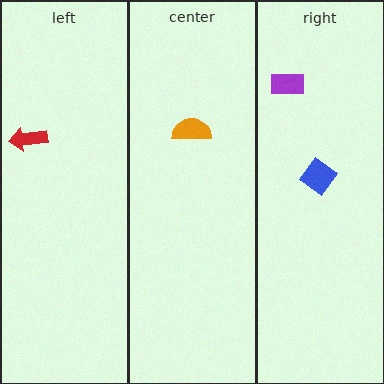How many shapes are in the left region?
1.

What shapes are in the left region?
The red arrow.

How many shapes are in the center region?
1.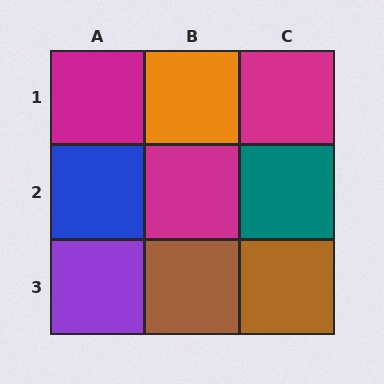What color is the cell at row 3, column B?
Brown.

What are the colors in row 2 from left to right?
Blue, magenta, teal.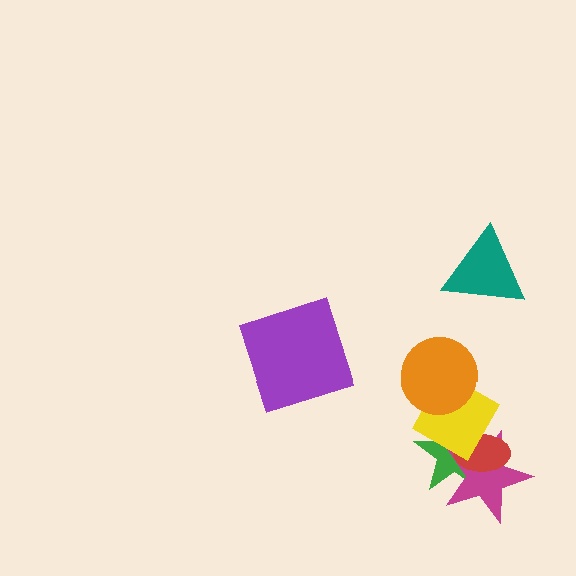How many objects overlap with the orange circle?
1 object overlaps with the orange circle.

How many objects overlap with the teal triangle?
0 objects overlap with the teal triangle.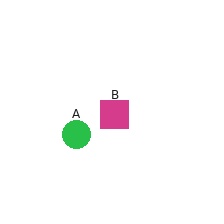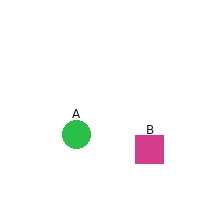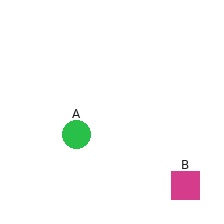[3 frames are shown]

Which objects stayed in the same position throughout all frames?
Green circle (object A) remained stationary.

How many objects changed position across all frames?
1 object changed position: magenta square (object B).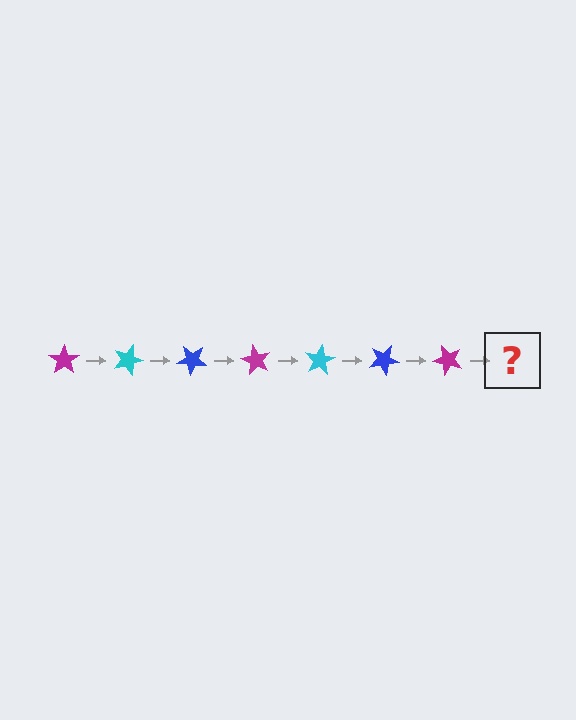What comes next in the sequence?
The next element should be a cyan star, rotated 140 degrees from the start.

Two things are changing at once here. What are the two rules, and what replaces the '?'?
The two rules are that it rotates 20 degrees each step and the color cycles through magenta, cyan, and blue. The '?' should be a cyan star, rotated 140 degrees from the start.